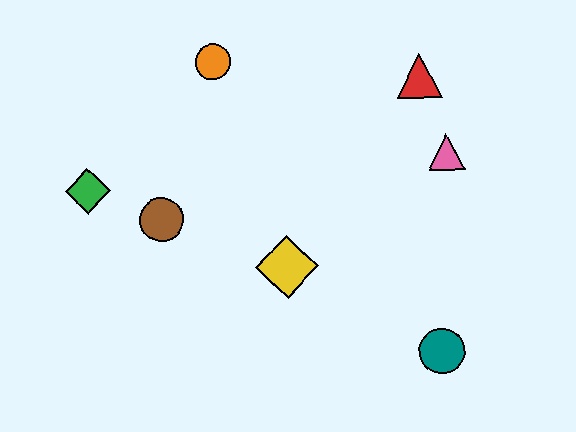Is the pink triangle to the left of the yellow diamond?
No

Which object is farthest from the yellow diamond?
The red triangle is farthest from the yellow diamond.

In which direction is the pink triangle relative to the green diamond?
The pink triangle is to the right of the green diamond.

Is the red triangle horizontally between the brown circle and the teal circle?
Yes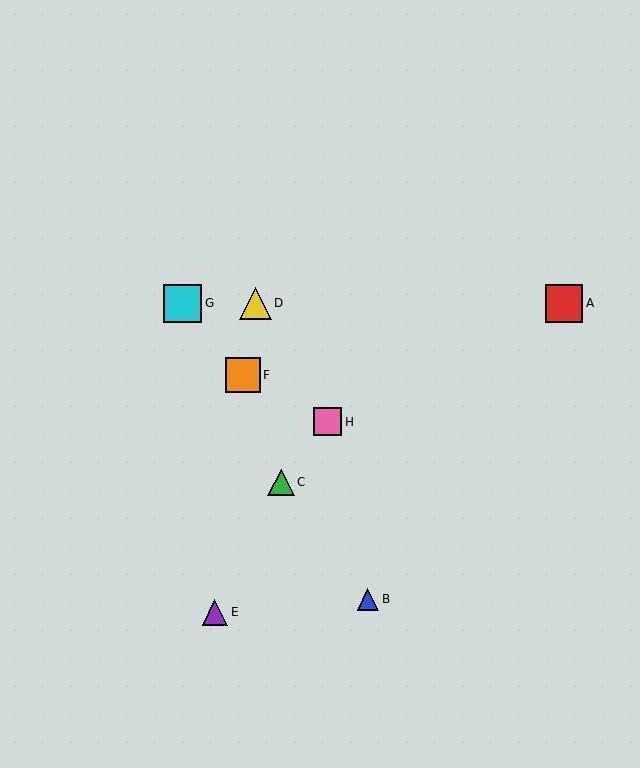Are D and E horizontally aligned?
No, D is at y≈303 and E is at y≈612.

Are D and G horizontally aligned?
Yes, both are at y≈303.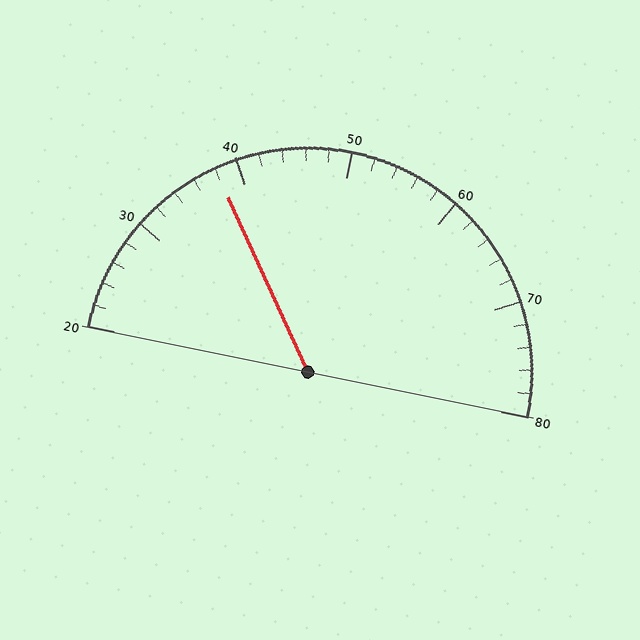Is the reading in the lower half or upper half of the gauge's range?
The reading is in the lower half of the range (20 to 80).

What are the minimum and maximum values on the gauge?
The gauge ranges from 20 to 80.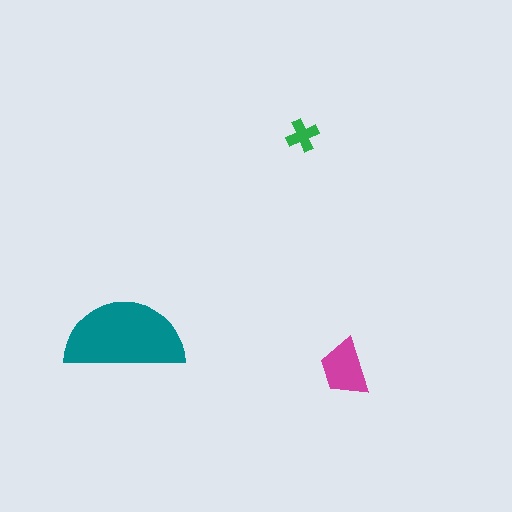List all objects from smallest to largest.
The green cross, the magenta trapezoid, the teal semicircle.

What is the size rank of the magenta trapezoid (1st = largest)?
2nd.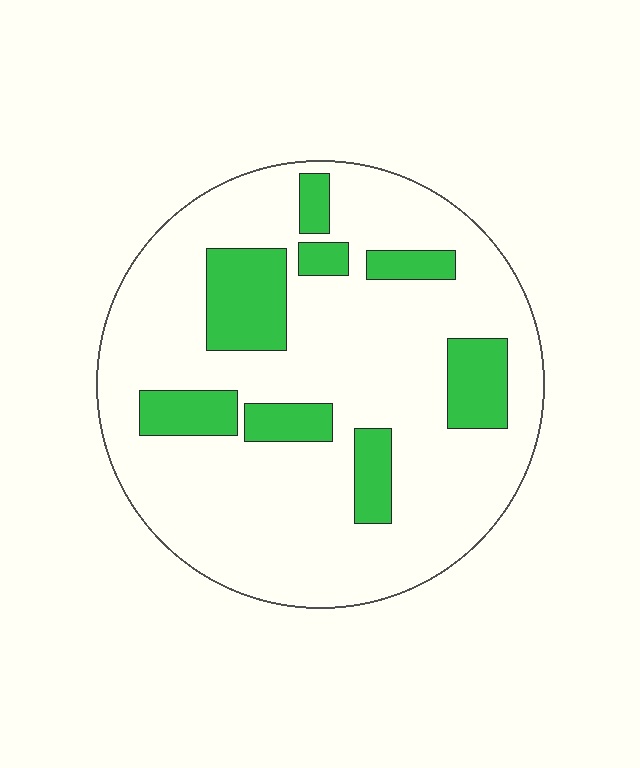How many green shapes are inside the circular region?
8.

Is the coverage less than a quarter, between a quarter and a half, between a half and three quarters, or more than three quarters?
Less than a quarter.